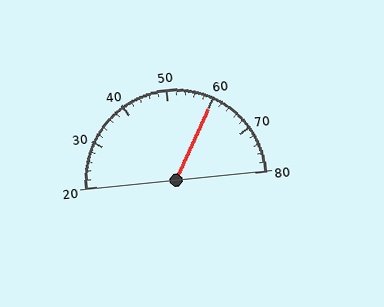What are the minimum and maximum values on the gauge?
The gauge ranges from 20 to 80.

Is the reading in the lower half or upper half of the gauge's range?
The reading is in the upper half of the range (20 to 80).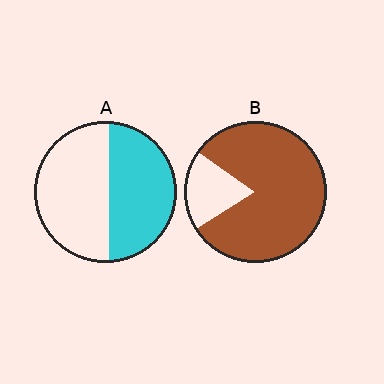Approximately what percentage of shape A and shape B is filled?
A is approximately 45% and B is approximately 80%.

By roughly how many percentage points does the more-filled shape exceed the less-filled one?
By roughly 35 percentage points (B over A).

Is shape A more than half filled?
Roughly half.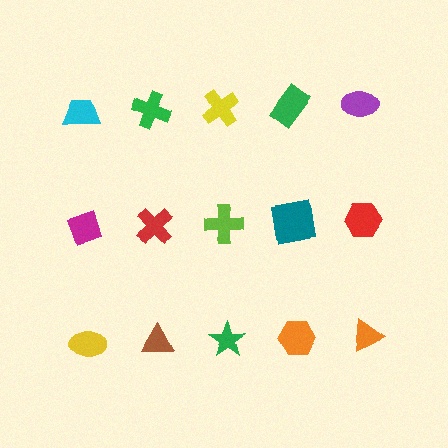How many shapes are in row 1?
5 shapes.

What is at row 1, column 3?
A yellow cross.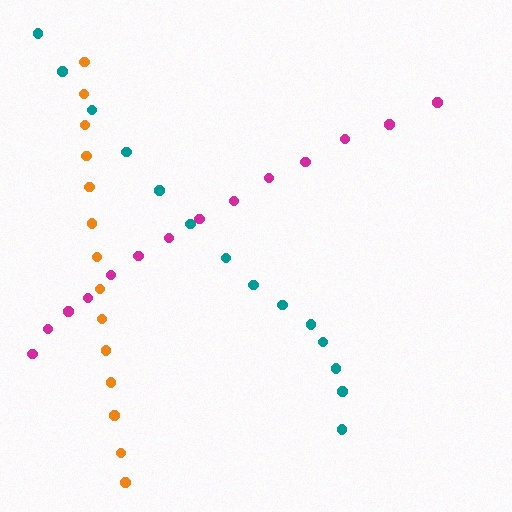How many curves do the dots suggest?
There are 3 distinct paths.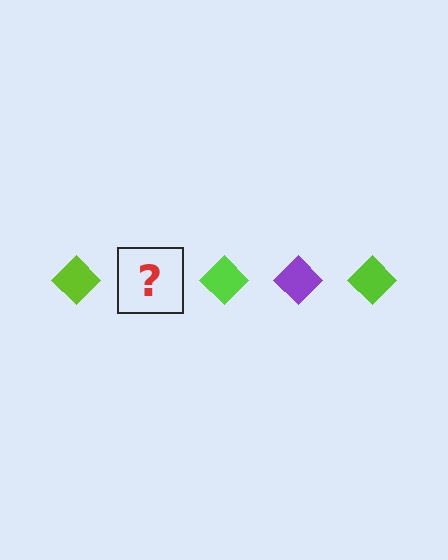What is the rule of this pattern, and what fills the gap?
The rule is that the pattern cycles through lime, purple diamonds. The gap should be filled with a purple diamond.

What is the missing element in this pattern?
The missing element is a purple diamond.